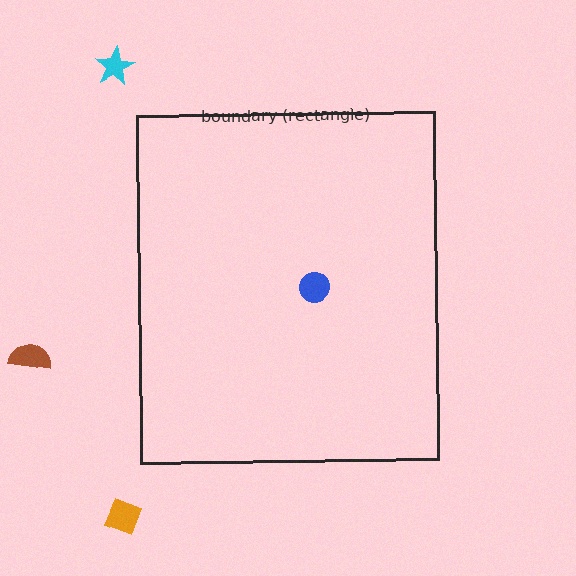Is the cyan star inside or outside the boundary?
Outside.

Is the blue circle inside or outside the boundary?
Inside.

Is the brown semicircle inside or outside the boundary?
Outside.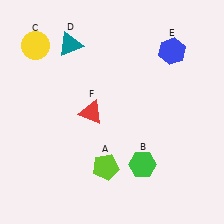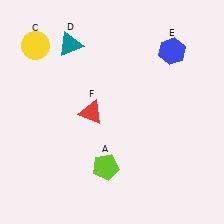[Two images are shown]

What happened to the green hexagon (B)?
The green hexagon (B) was removed in Image 2. It was in the bottom-right area of Image 1.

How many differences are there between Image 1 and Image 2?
There is 1 difference between the two images.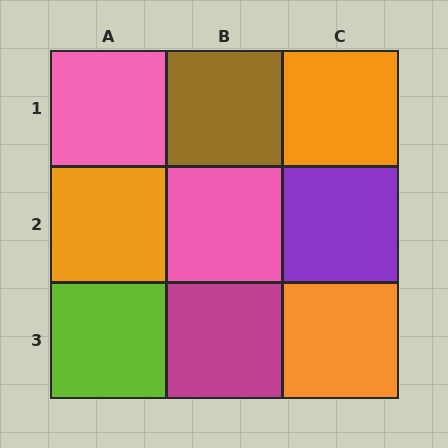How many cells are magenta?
1 cell is magenta.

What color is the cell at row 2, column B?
Pink.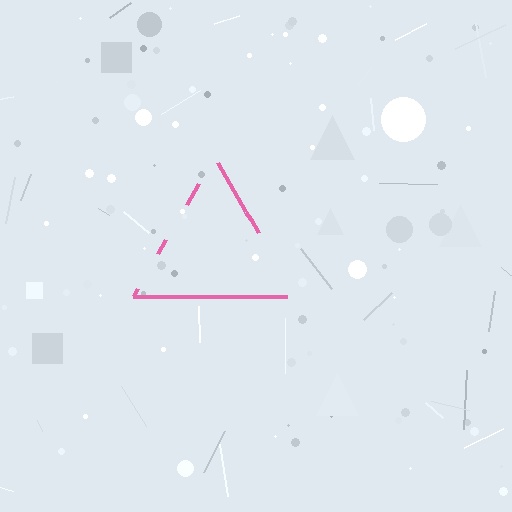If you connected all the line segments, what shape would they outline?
They would outline a triangle.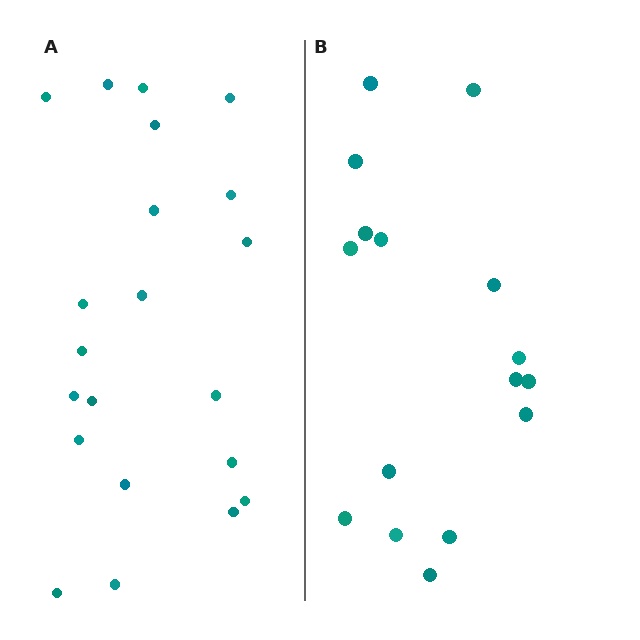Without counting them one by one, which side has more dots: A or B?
Region A (the left region) has more dots.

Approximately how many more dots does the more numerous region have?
Region A has about 5 more dots than region B.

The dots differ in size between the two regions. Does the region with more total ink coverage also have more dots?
No. Region B has more total ink coverage because its dots are larger, but region A actually contains more individual dots. Total area can be misleading — the number of items is what matters here.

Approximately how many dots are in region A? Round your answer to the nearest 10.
About 20 dots. (The exact count is 21, which rounds to 20.)